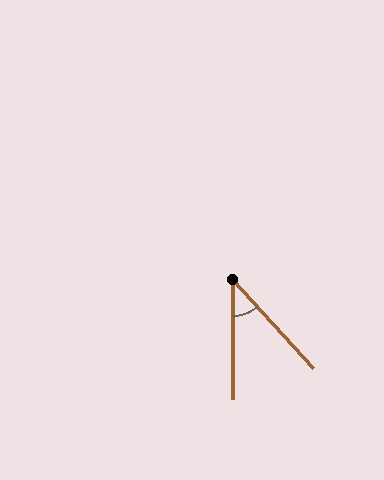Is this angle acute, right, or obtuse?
It is acute.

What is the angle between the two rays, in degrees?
Approximately 42 degrees.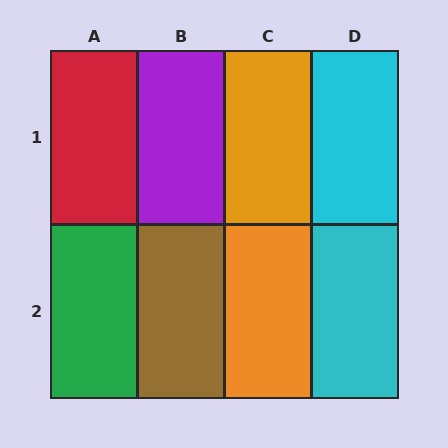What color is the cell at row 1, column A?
Red.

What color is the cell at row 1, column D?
Cyan.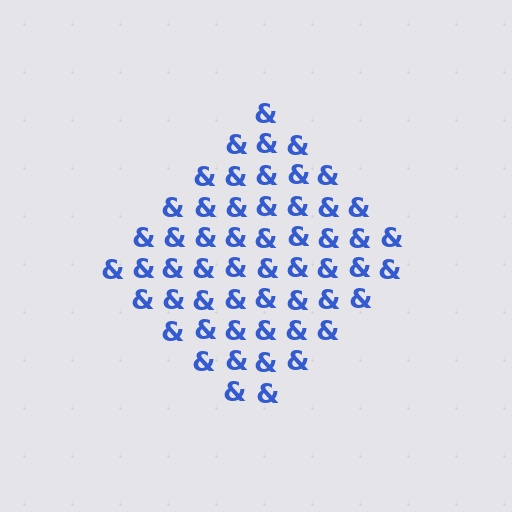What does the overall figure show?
The overall figure shows a diamond.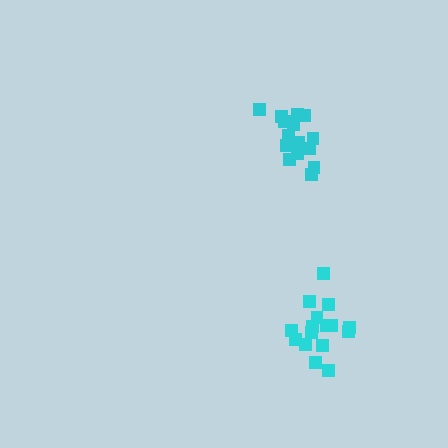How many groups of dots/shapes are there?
There are 2 groups.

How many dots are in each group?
Group 1: 15 dots, Group 2: 16 dots (31 total).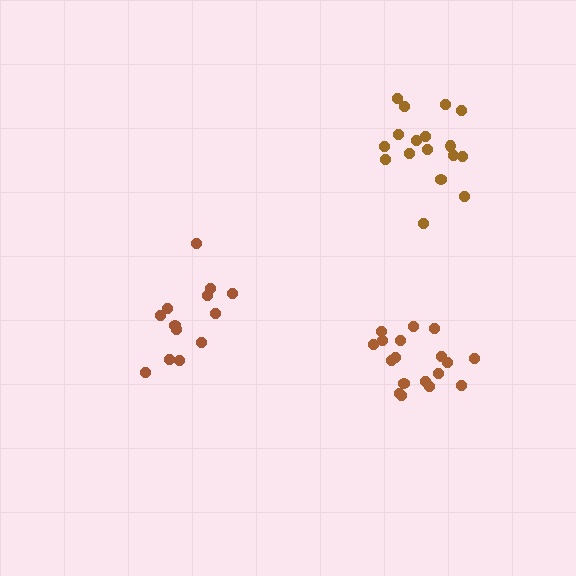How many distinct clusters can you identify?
There are 3 distinct clusters.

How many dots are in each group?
Group 1: 17 dots, Group 2: 18 dots, Group 3: 13 dots (48 total).